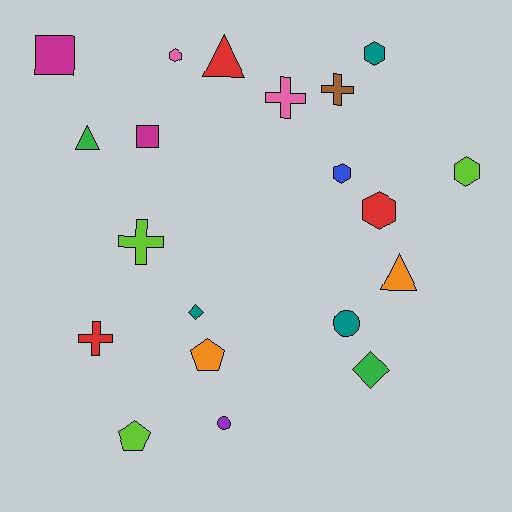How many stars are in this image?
There are no stars.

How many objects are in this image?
There are 20 objects.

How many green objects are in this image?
There are 2 green objects.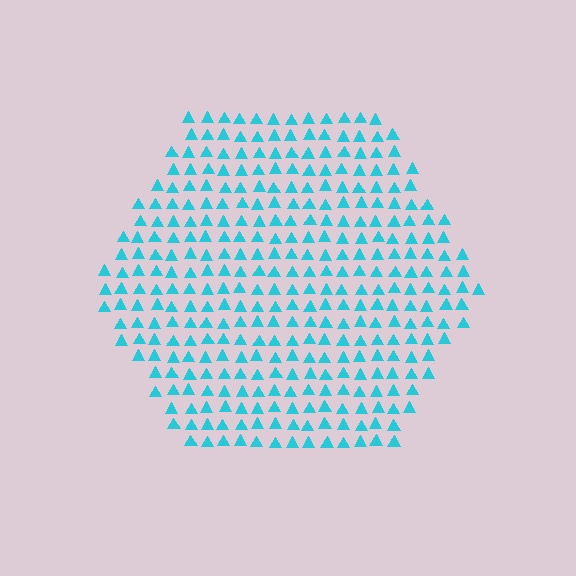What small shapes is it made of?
It is made of small triangles.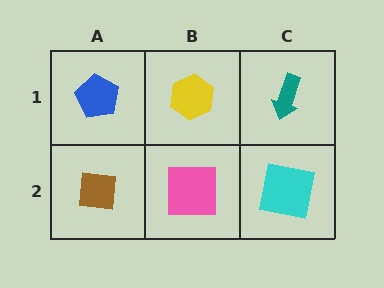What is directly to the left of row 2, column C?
A pink square.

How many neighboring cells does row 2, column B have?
3.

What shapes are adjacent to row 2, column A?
A blue pentagon (row 1, column A), a pink square (row 2, column B).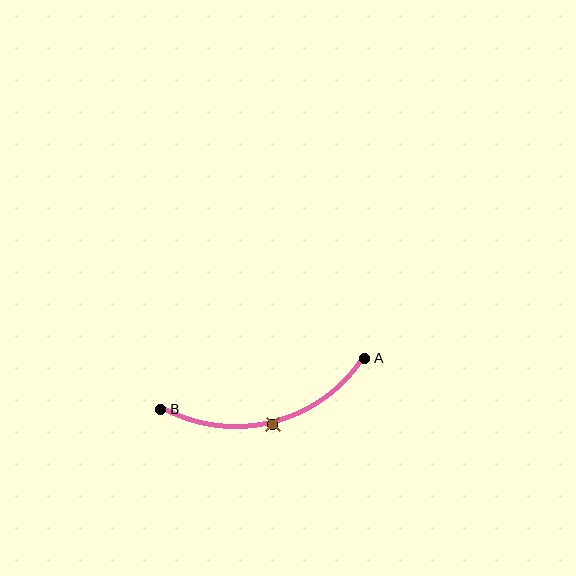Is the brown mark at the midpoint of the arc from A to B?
Yes. The brown mark lies on the arc at equal arc-length from both A and B — it is the arc midpoint.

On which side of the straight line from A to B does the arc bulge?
The arc bulges below the straight line connecting A and B.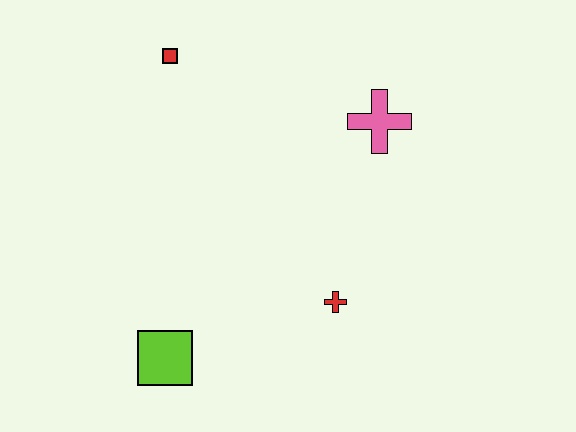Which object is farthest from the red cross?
The red square is farthest from the red cross.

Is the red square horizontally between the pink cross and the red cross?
No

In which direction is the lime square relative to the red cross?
The lime square is to the left of the red cross.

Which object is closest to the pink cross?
The red cross is closest to the pink cross.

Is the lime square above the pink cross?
No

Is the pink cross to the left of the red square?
No